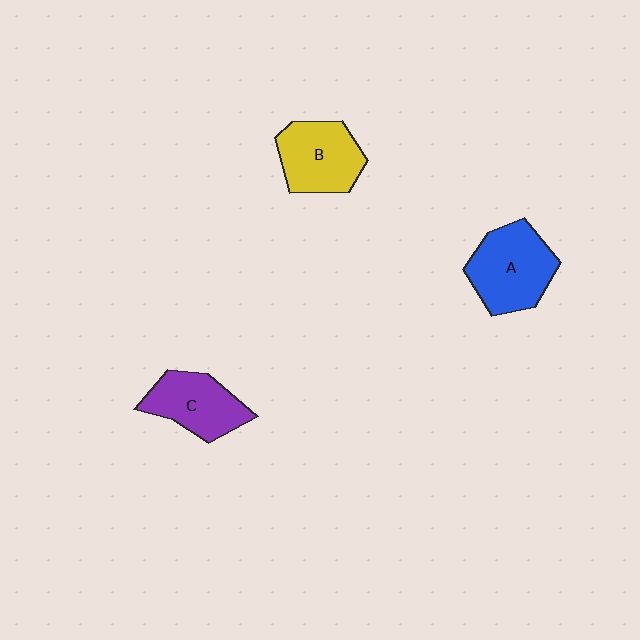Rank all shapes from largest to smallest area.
From largest to smallest: A (blue), B (yellow), C (purple).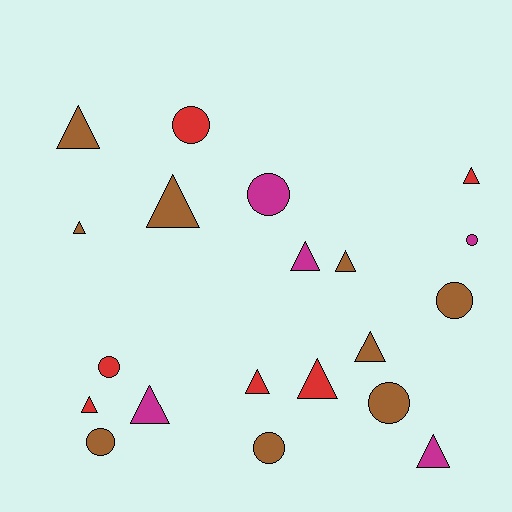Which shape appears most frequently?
Triangle, with 12 objects.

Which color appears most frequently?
Brown, with 9 objects.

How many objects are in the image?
There are 20 objects.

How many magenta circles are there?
There are 2 magenta circles.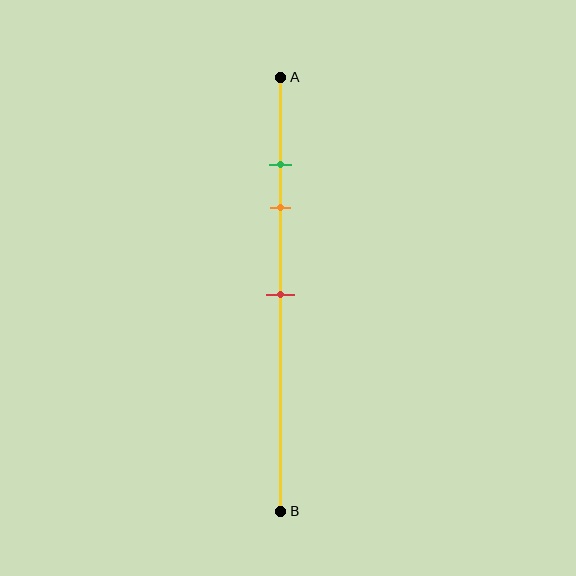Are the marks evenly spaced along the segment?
No, the marks are not evenly spaced.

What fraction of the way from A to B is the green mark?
The green mark is approximately 20% (0.2) of the way from A to B.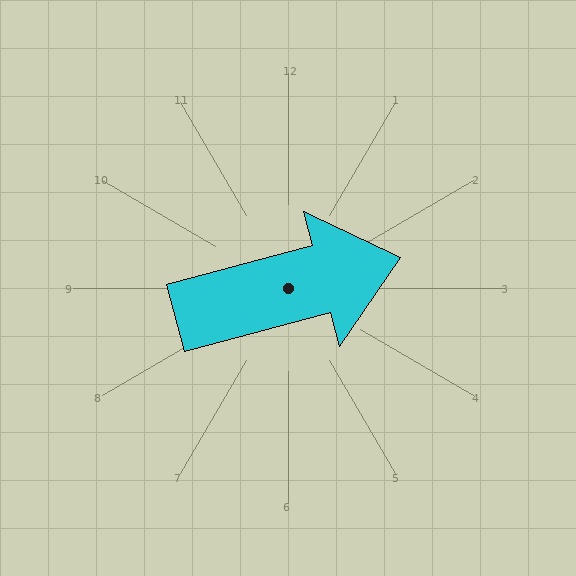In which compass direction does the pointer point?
East.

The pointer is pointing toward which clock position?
Roughly 2 o'clock.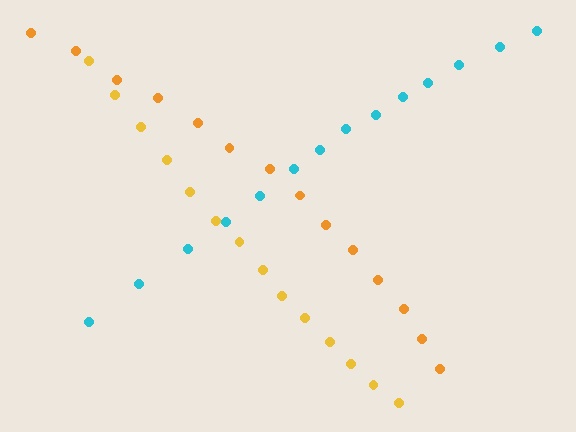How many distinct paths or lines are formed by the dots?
There are 3 distinct paths.